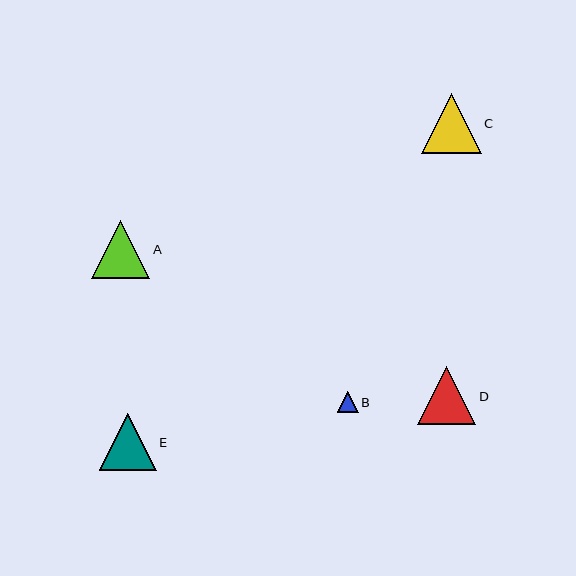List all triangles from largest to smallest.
From largest to smallest: C, A, D, E, B.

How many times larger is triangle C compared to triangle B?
Triangle C is approximately 2.9 times the size of triangle B.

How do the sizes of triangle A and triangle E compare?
Triangle A and triangle E are approximately the same size.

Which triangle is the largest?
Triangle C is the largest with a size of approximately 60 pixels.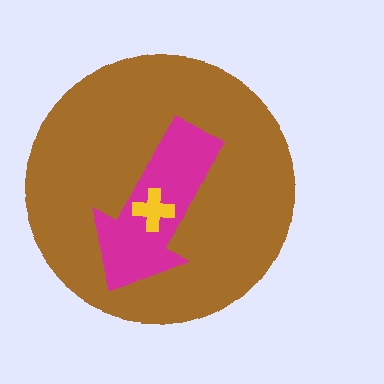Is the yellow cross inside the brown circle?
Yes.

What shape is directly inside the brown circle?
The magenta arrow.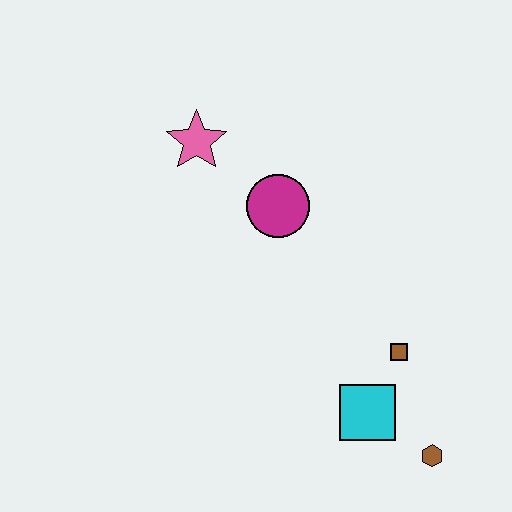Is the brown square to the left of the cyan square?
No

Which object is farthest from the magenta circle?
The brown hexagon is farthest from the magenta circle.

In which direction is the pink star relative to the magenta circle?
The pink star is to the left of the magenta circle.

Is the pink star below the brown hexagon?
No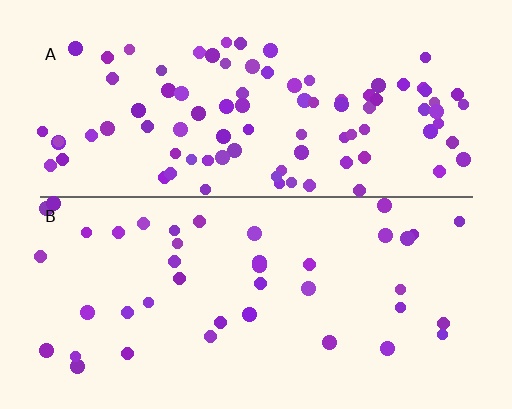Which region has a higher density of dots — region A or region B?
A (the top).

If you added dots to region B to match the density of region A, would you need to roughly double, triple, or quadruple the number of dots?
Approximately double.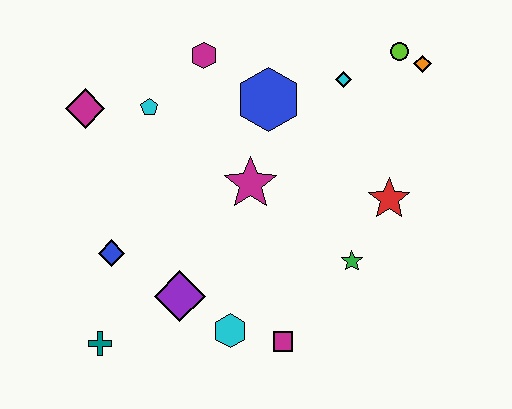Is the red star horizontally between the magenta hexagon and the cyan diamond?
No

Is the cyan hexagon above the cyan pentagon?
No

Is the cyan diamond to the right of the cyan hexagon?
Yes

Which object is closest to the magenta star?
The blue hexagon is closest to the magenta star.